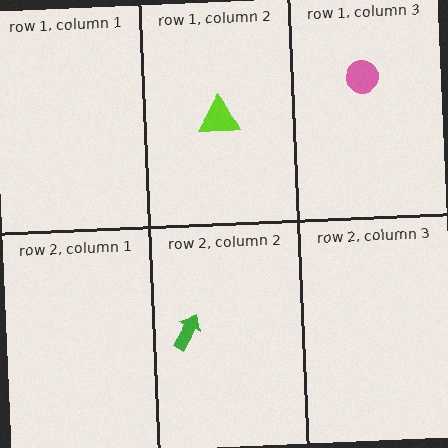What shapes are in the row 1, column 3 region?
The pink circle.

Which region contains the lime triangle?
The row 1, column 2 region.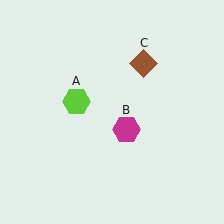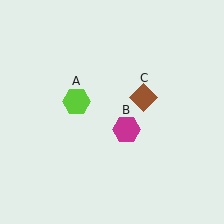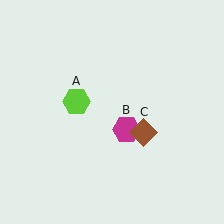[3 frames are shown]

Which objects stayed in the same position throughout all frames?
Lime hexagon (object A) and magenta hexagon (object B) remained stationary.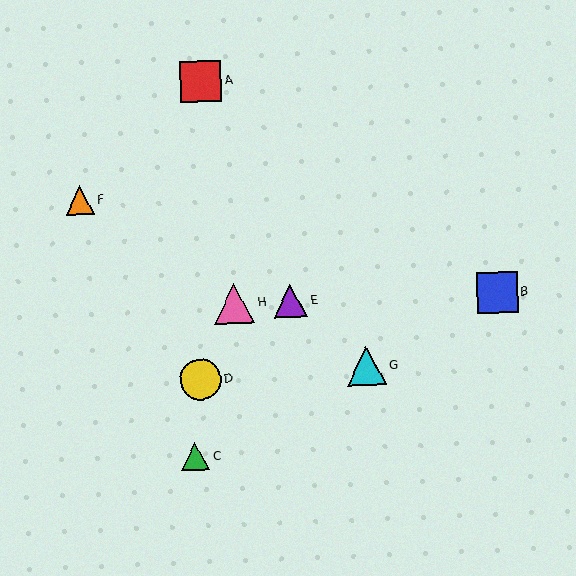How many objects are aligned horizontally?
3 objects (B, E, H) are aligned horizontally.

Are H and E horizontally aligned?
Yes, both are at y≈303.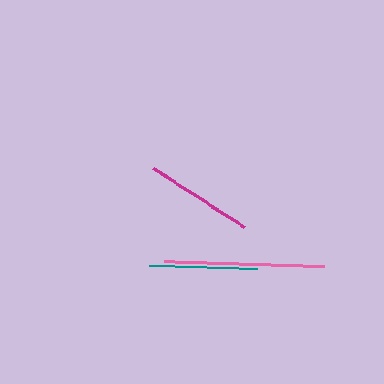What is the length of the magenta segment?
The magenta segment is approximately 109 pixels long.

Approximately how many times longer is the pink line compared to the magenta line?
The pink line is approximately 1.5 times the length of the magenta line.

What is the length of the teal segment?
The teal segment is approximately 108 pixels long.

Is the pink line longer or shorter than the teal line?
The pink line is longer than the teal line.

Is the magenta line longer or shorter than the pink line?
The pink line is longer than the magenta line.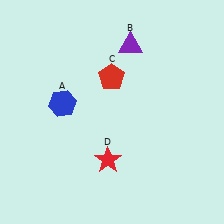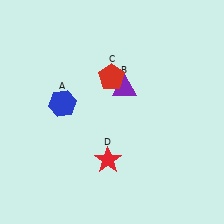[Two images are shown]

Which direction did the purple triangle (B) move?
The purple triangle (B) moved down.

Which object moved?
The purple triangle (B) moved down.